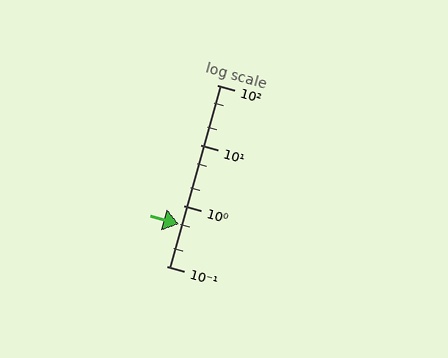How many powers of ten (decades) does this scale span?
The scale spans 3 decades, from 0.1 to 100.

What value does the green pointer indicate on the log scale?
The pointer indicates approximately 0.5.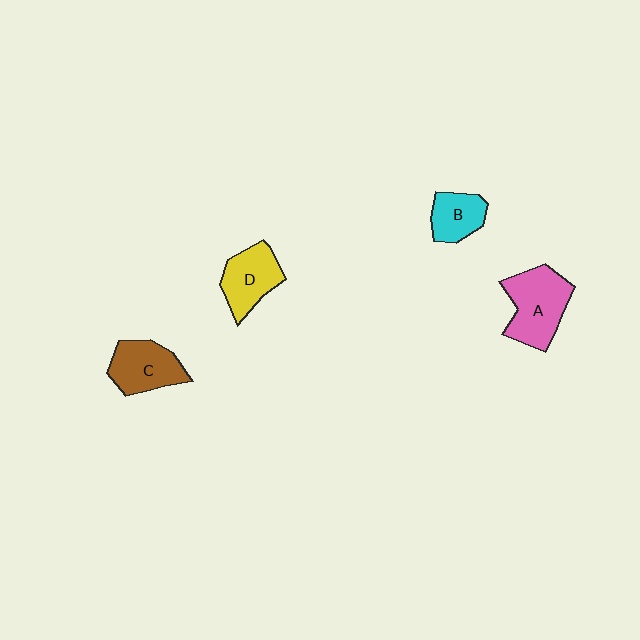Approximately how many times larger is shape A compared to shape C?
Approximately 1.3 times.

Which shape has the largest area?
Shape A (pink).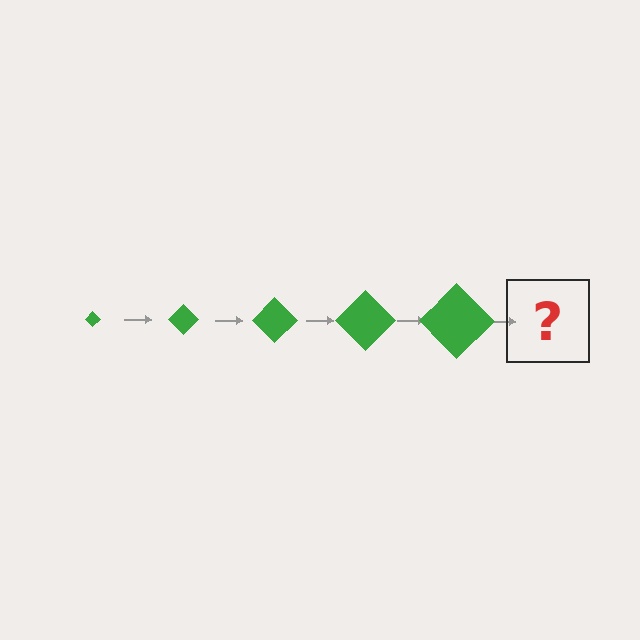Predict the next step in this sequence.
The next step is a green diamond, larger than the previous one.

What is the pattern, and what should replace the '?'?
The pattern is that the diamond gets progressively larger each step. The '?' should be a green diamond, larger than the previous one.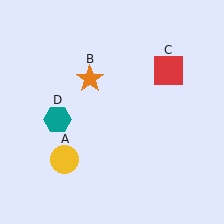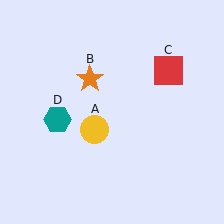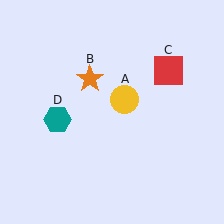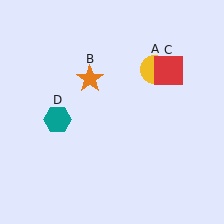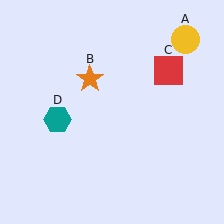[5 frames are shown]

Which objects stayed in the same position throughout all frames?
Orange star (object B) and red square (object C) and teal hexagon (object D) remained stationary.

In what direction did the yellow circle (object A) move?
The yellow circle (object A) moved up and to the right.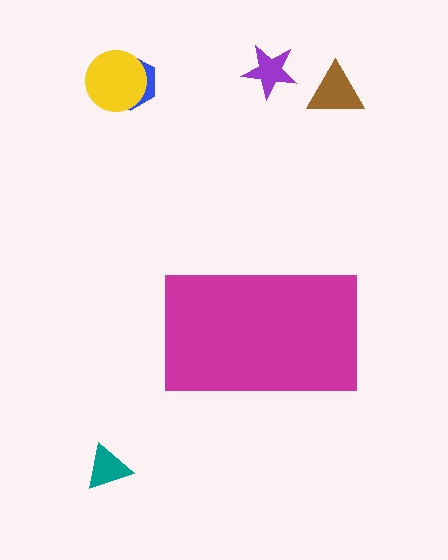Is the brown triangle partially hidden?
No, the brown triangle is fully visible.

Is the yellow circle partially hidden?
No, the yellow circle is fully visible.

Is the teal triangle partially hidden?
No, the teal triangle is fully visible.